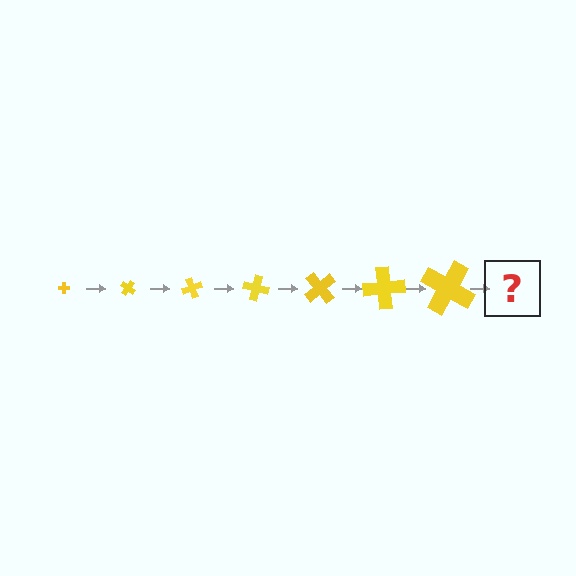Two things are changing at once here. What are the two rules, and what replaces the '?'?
The two rules are that the cross grows larger each step and it rotates 35 degrees each step. The '?' should be a cross, larger than the previous one and rotated 245 degrees from the start.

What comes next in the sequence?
The next element should be a cross, larger than the previous one and rotated 245 degrees from the start.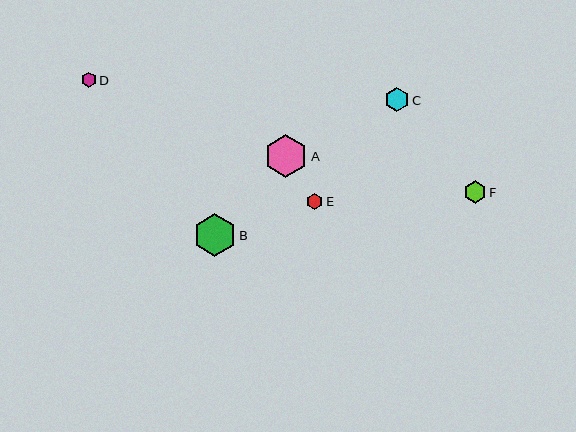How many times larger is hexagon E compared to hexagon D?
Hexagon E is approximately 1.1 times the size of hexagon D.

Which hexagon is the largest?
Hexagon A is the largest with a size of approximately 44 pixels.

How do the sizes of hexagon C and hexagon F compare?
Hexagon C and hexagon F are approximately the same size.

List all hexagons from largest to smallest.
From largest to smallest: A, B, C, F, E, D.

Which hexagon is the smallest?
Hexagon D is the smallest with a size of approximately 15 pixels.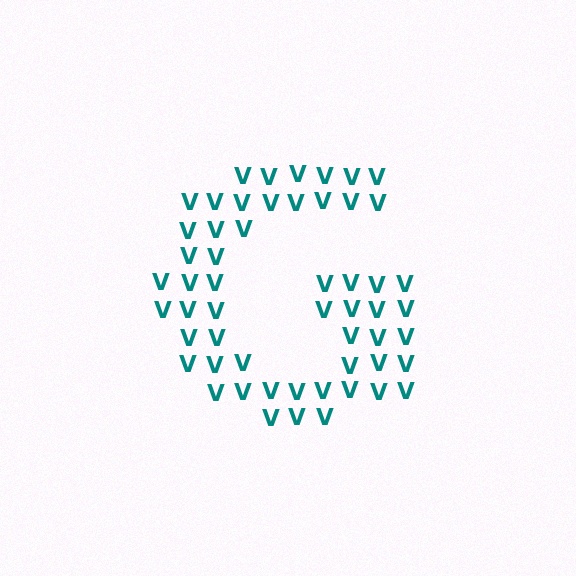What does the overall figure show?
The overall figure shows the letter G.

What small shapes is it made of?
It is made of small letter V's.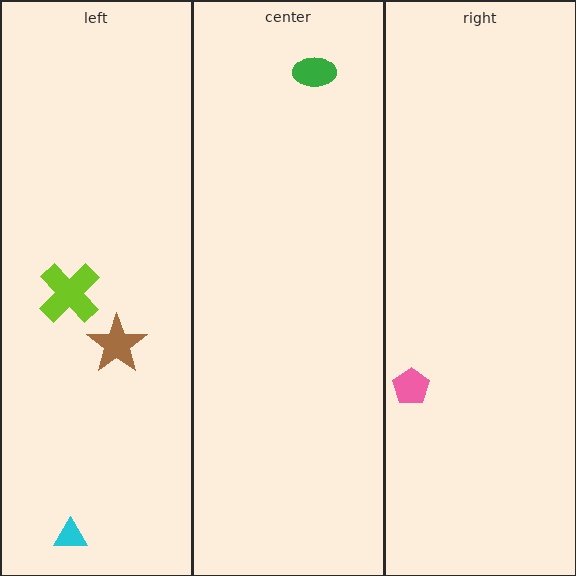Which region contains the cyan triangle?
The left region.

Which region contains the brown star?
The left region.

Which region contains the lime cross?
The left region.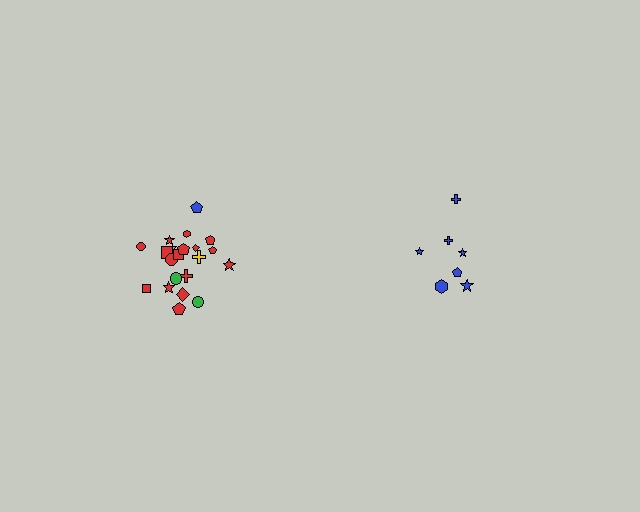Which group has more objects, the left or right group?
The left group.